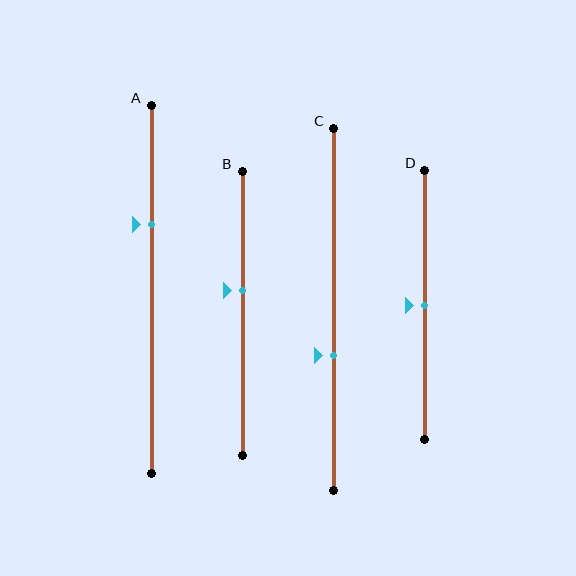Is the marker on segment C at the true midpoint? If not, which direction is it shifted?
No, the marker on segment C is shifted downward by about 13% of the segment length.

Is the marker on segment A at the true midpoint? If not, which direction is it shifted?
No, the marker on segment A is shifted upward by about 18% of the segment length.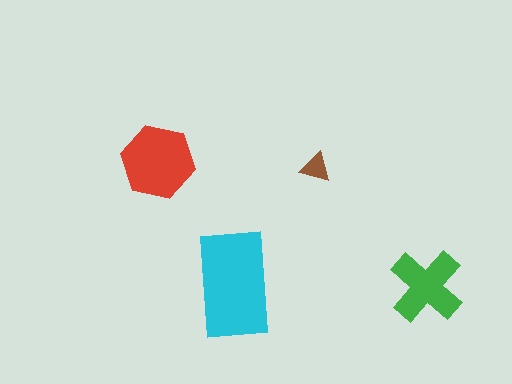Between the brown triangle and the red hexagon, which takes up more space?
The red hexagon.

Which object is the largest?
The cyan rectangle.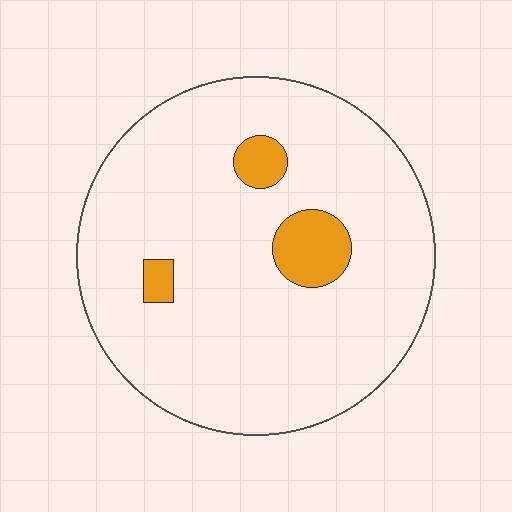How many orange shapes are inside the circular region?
3.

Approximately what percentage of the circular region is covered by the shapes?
Approximately 10%.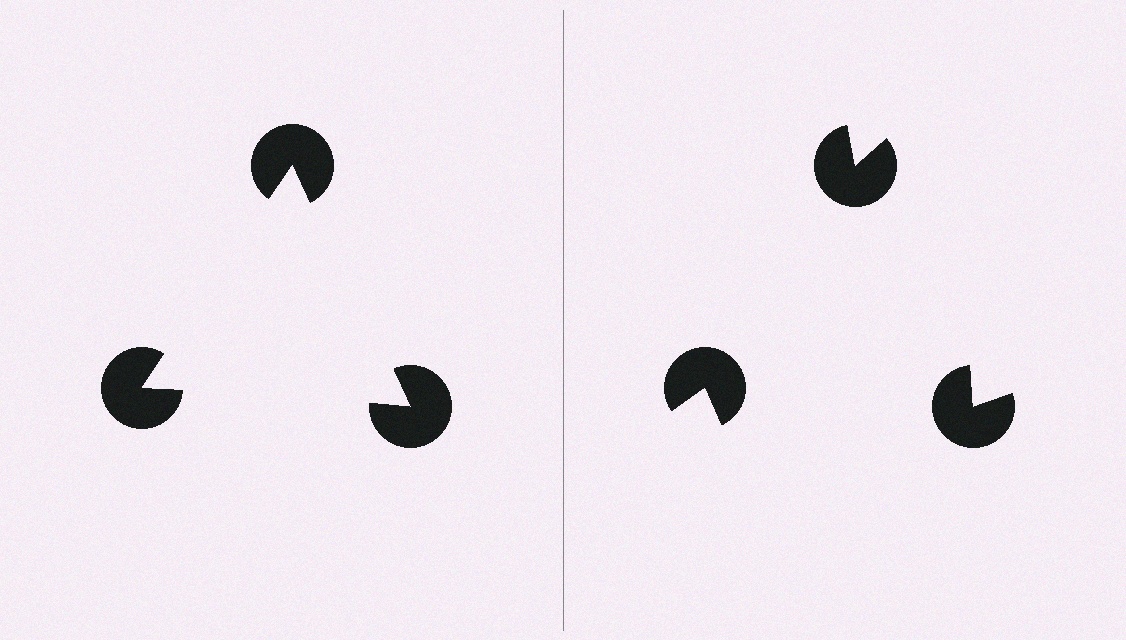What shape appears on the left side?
An illusory triangle.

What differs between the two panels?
The pac-man discs are positioned identically on both sides; only the wedge orientations differ. On the left they align to a triangle; on the right they are misaligned.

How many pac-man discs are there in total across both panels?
6 — 3 on each side.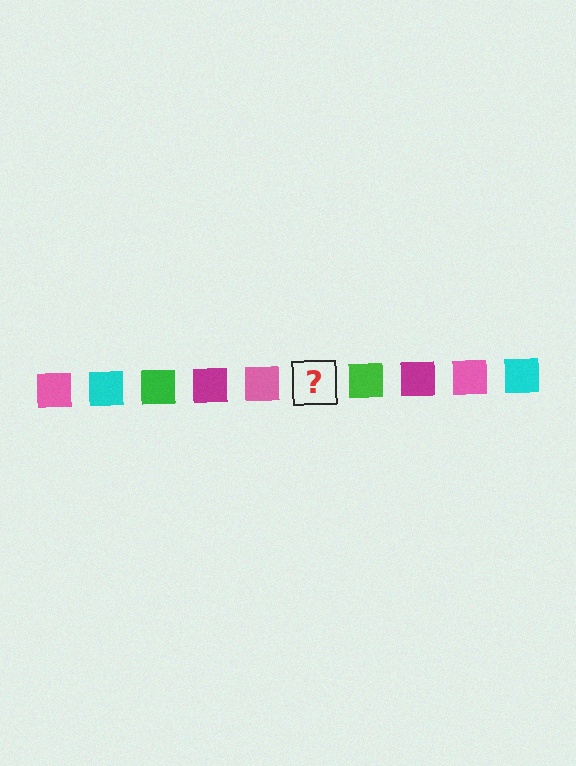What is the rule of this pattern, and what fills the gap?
The rule is that the pattern cycles through pink, cyan, green, magenta squares. The gap should be filled with a cyan square.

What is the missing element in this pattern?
The missing element is a cyan square.